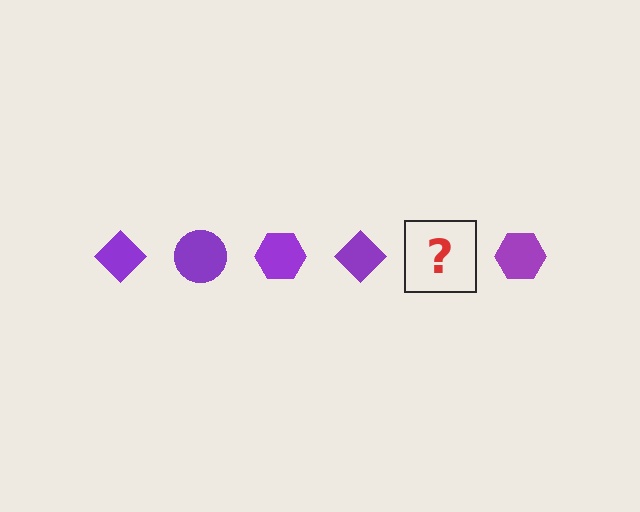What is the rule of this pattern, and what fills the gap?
The rule is that the pattern cycles through diamond, circle, hexagon shapes in purple. The gap should be filled with a purple circle.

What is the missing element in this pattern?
The missing element is a purple circle.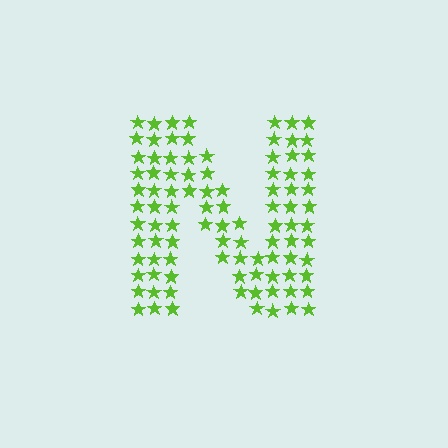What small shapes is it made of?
It is made of small stars.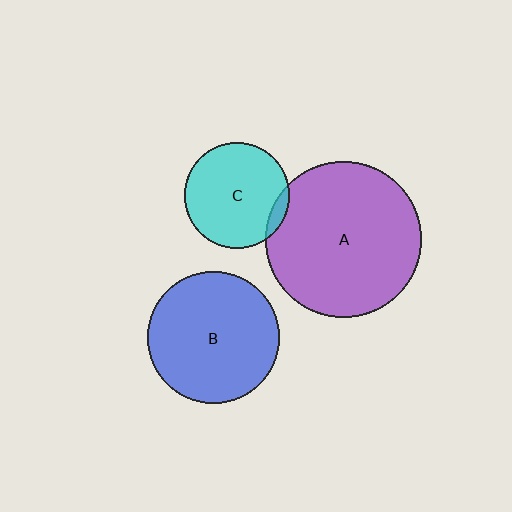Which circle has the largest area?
Circle A (purple).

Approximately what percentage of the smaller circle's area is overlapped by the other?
Approximately 5%.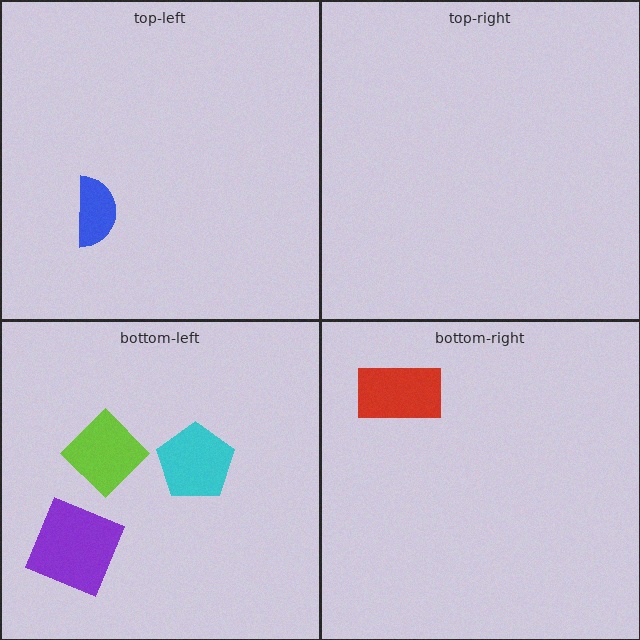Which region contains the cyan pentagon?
The bottom-left region.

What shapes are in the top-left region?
The blue semicircle.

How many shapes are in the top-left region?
1.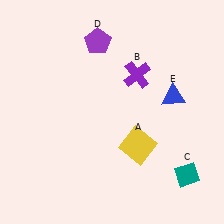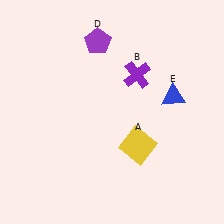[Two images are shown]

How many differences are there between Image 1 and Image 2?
There is 1 difference between the two images.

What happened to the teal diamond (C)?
The teal diamond (C) was removed in Image 2. It was in the bottom-right area of Image 1.